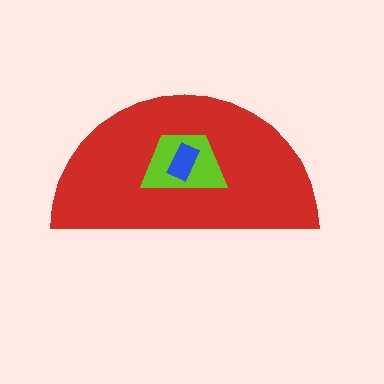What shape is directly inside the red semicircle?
The lime trapezoid.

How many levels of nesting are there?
3.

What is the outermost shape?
The red semicircle.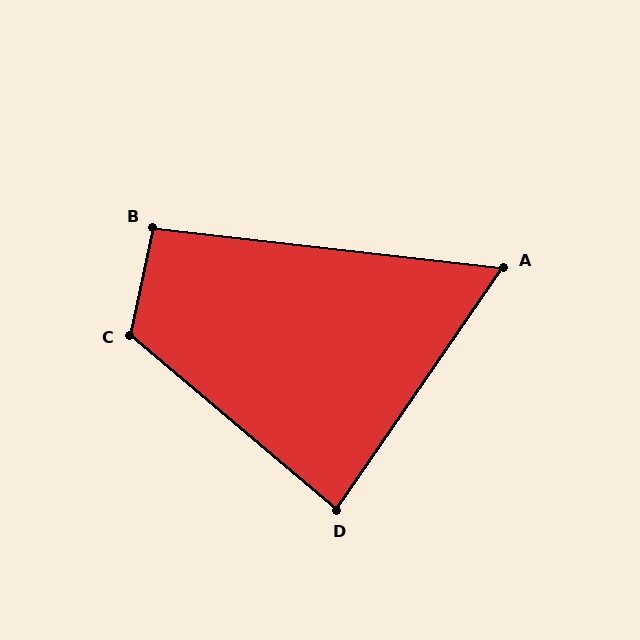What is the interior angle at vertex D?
Approximately 84 degrees (acute).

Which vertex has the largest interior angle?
C, at approximately 118 degrees.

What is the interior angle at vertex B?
Approximately 96 degrees (obtuse).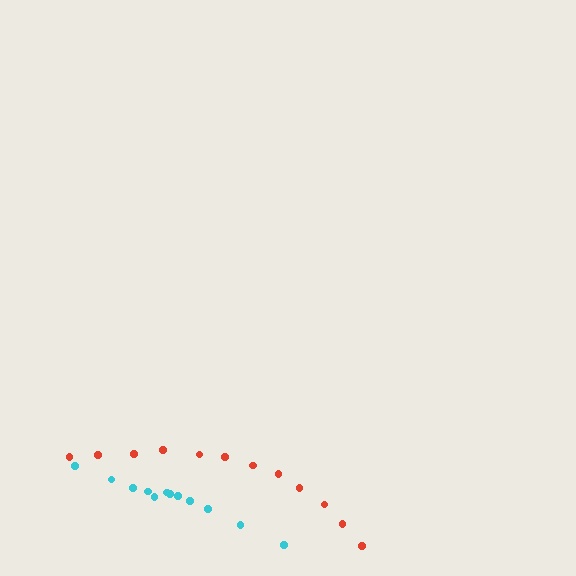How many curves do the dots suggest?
There are 2 distinct paths.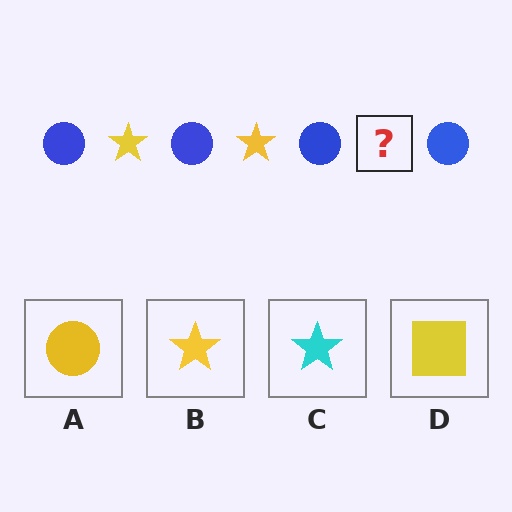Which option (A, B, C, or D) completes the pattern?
B.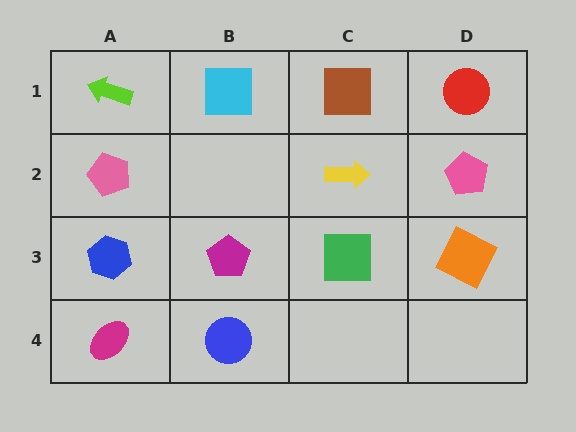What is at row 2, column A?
A pink pentagon.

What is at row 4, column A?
A magenta ellipse.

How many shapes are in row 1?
4 shapes.